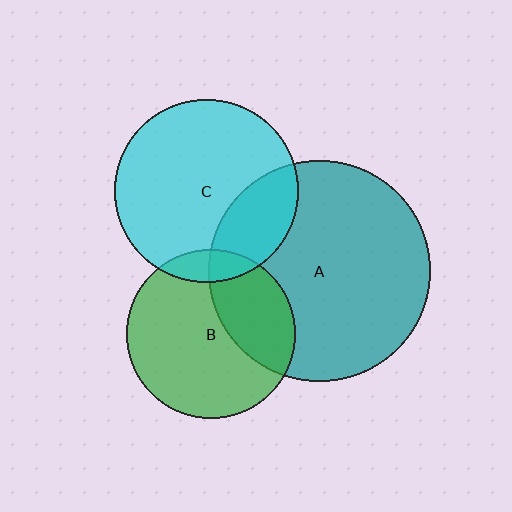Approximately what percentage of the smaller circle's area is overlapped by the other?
Approximately 25%.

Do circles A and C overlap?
Yes.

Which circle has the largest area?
Circle A (teal).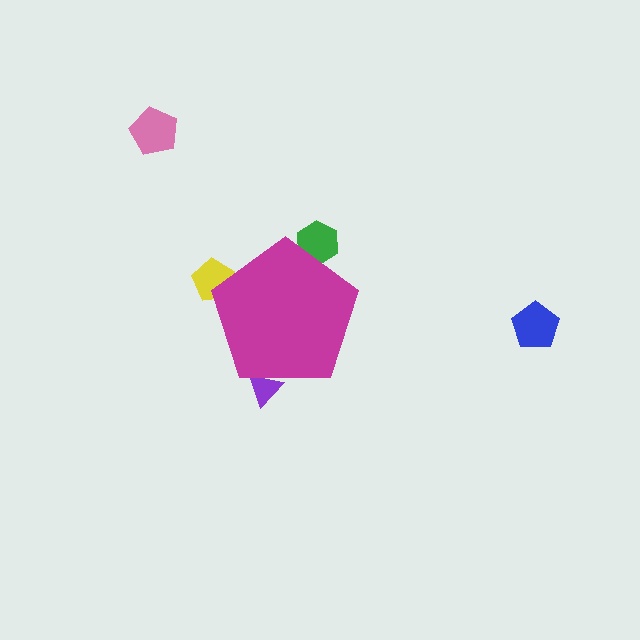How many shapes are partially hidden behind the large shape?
3 shapes are partially hidden.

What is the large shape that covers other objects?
A magenta pentagon.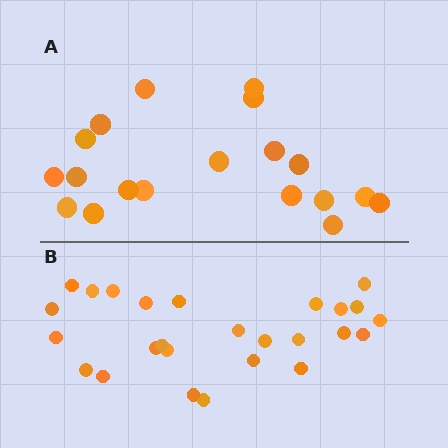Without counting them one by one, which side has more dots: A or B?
Region B (the bottom region) has more dots.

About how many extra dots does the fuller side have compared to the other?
Region B has roughly 8 or so more dots than region A.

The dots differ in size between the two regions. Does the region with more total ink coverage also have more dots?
No. Region A has more total ink coverage because its dots are larger, but region B actually contains more individual dots. Total area can be misleading — the number of items is what matters here.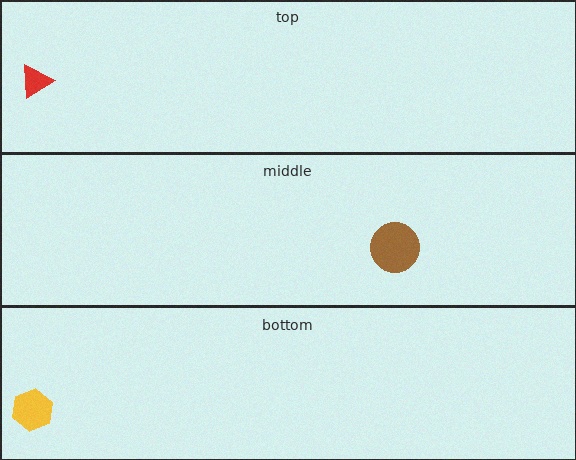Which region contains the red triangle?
The top region.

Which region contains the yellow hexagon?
The bottom region.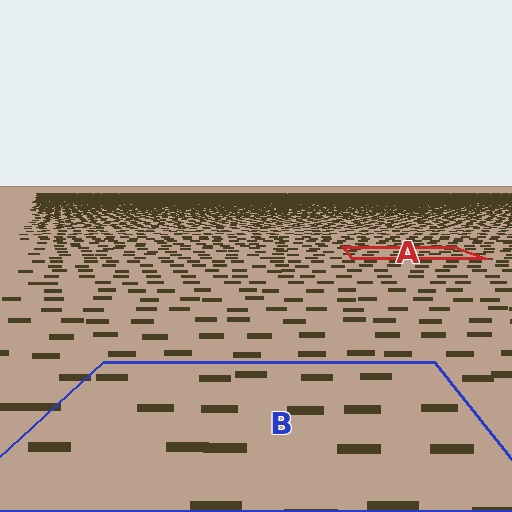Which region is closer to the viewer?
Region B is closer. The texture elements there are larger and more spread out.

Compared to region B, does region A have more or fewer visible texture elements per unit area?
Region A has more texture elements per unit area — they are packed more densely because it is farther away.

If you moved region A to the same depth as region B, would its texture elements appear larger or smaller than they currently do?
They would appear larger. At a closer depth, the same texture elements are projected at a bigger on-screen size.